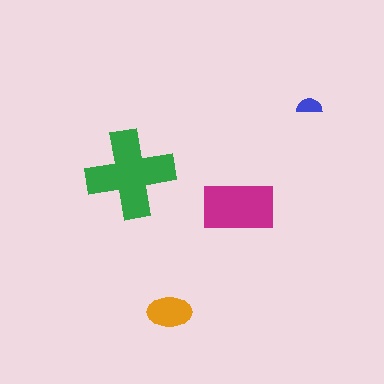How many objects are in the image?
There are 4 objects in the image.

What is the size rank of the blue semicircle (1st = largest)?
4th.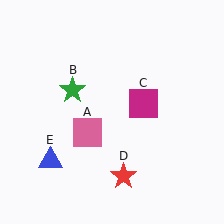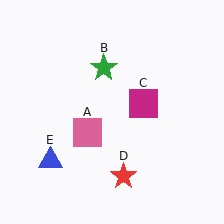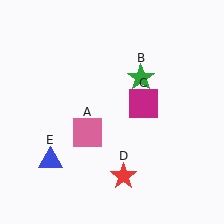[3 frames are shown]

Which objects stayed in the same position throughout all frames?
Pink square (object A) and magenta square (object C) and red star (object D) and blue triangle (object E) remained stationary.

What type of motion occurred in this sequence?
The green star (object B) rotated clockwise around the center of the scene.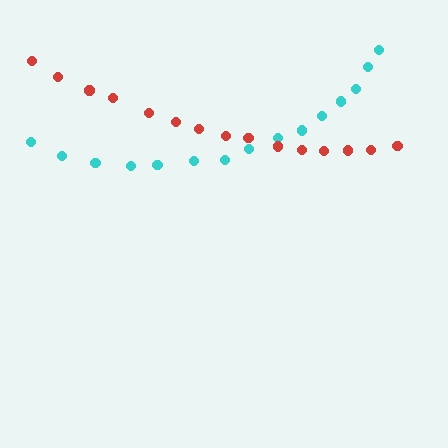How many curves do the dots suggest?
There are 2 distinct paths.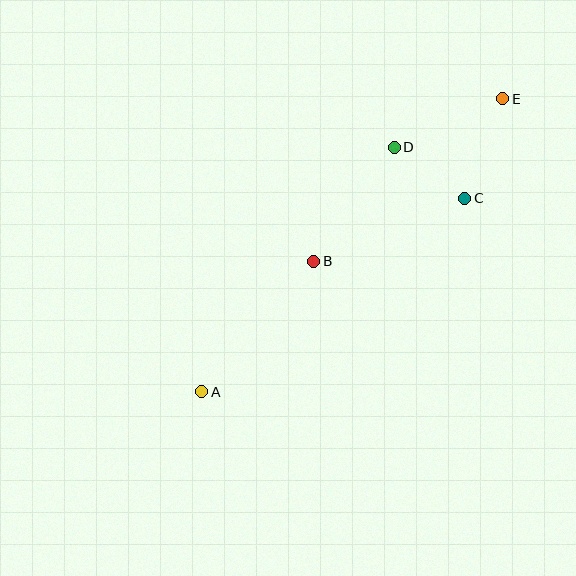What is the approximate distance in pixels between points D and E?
The distance between D and E is approximately 119 pixels.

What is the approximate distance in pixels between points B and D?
The distance between B and D is approximately 139 pixels.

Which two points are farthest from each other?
Points A and E are farthest from each other.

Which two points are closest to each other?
Points C and D are closest to each other.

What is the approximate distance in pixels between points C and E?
The distance between C and E is approximately 107 pixels.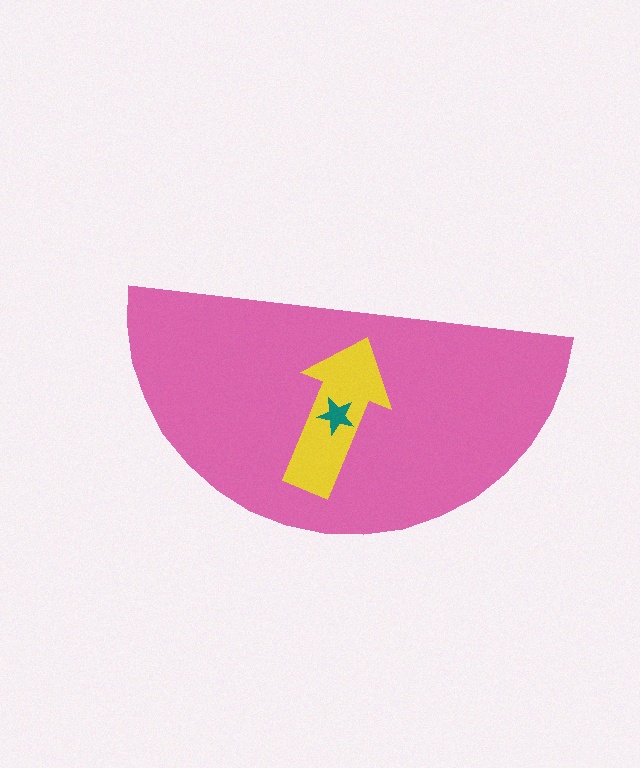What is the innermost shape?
The teal star.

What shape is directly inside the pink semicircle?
The yellow arrow.